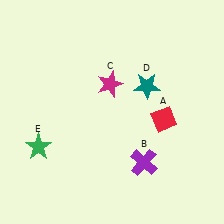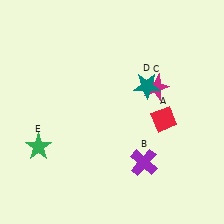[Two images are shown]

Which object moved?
The magenta star (C) moved right.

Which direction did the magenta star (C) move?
The magenta star (C) moved right.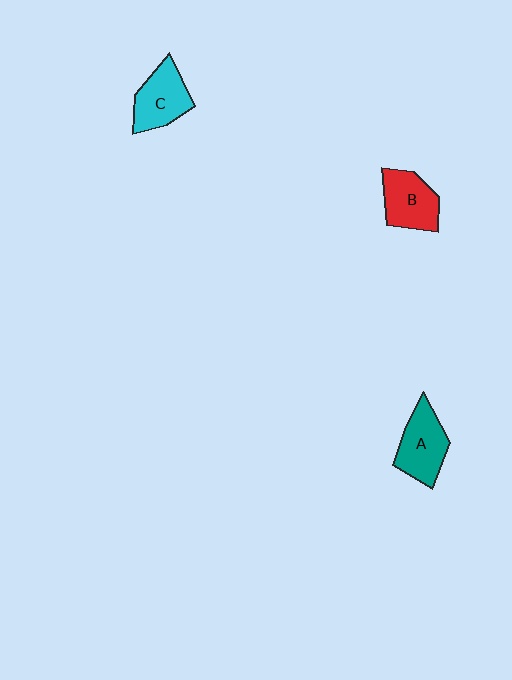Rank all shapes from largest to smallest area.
From largest to smallest: A (teal), C (cyan), B (red).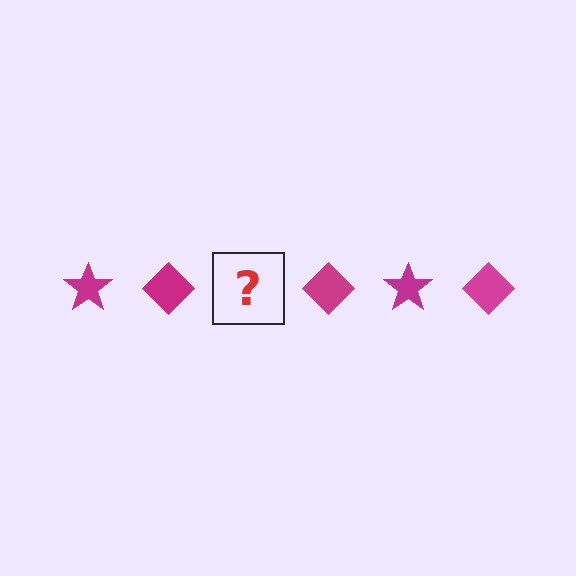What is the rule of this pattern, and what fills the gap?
The rule is that the pattern cycles through star, diamond shapes in magenta. The gap should be filled with a magenta star.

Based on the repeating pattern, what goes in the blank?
The blank should be a magenta star.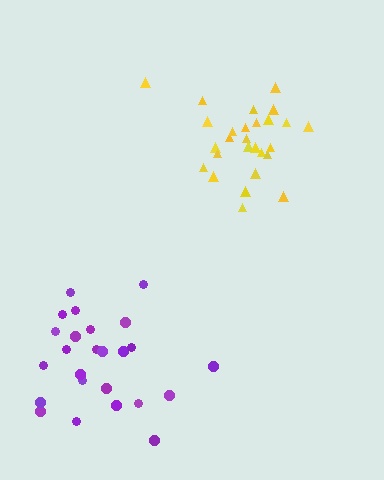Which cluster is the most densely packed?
Yellow.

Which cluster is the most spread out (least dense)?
Purple.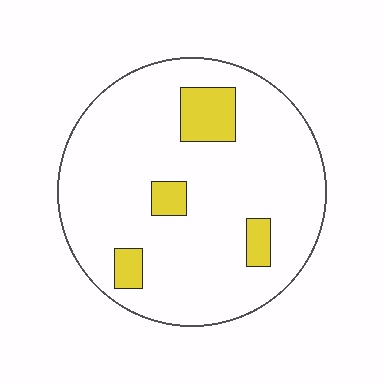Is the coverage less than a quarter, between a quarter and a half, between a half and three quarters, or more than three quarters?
Less than a quarter.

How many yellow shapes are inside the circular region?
4.